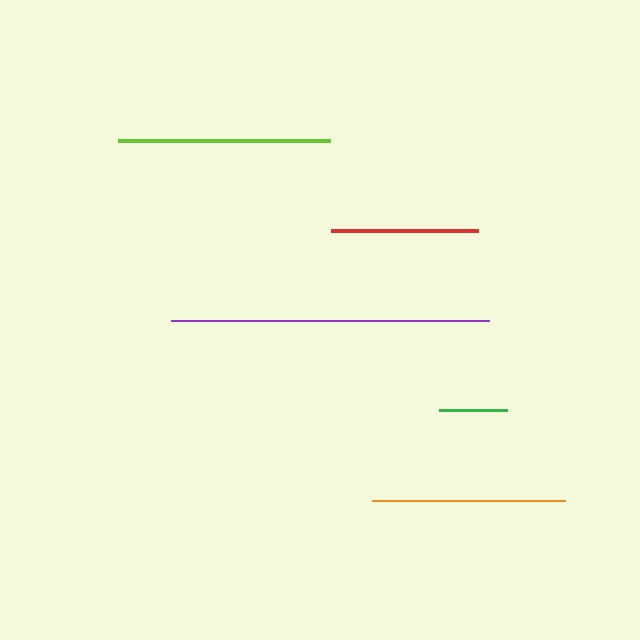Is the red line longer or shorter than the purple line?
The purple line is longer than the red line.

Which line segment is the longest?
The purple line is the longest at approximately 318 pixels.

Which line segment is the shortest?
The green line is the shortest at approximately 68 pixels.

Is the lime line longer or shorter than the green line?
The lime line is longer than the green line.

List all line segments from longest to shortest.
From longest to shortest: purple, lime, orange, red, green.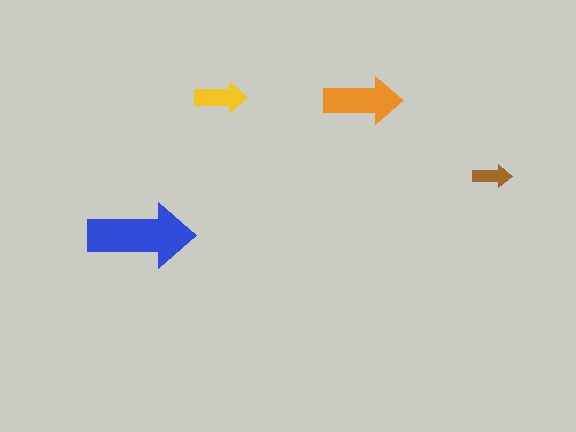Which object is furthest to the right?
The brown arrow is rightmost.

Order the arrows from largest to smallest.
the blue one, the orange one, the yellow one, the brown one.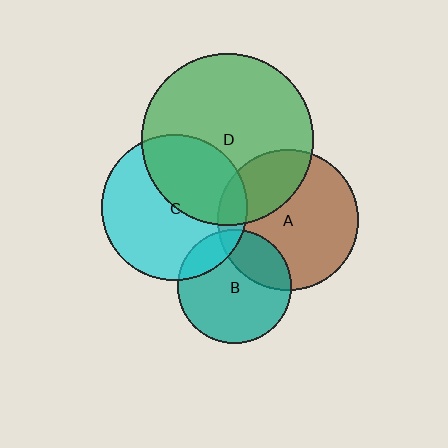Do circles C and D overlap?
Yes.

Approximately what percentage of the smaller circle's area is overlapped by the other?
Approximately 40%.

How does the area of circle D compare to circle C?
Approximately 1.4 times.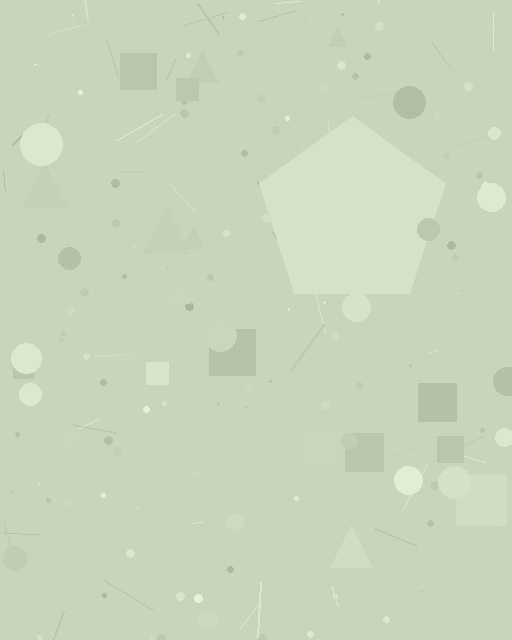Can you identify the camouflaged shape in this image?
The camouflaged shape is a pentagon.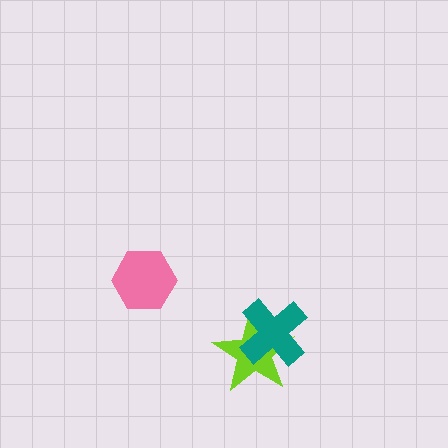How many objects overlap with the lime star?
1 object overlaps with the lime star.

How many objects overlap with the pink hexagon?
0 objects overlap with the pink hexagon.